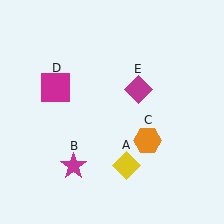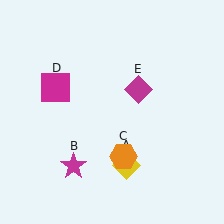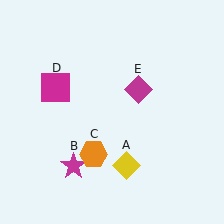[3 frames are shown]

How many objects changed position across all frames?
1 object changed position: orange hexagon (object C).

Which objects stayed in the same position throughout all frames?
Yellow diamond (object A) and magenta star (object B) and magenta square (object D) and magenta diamond (object E) remained stationary.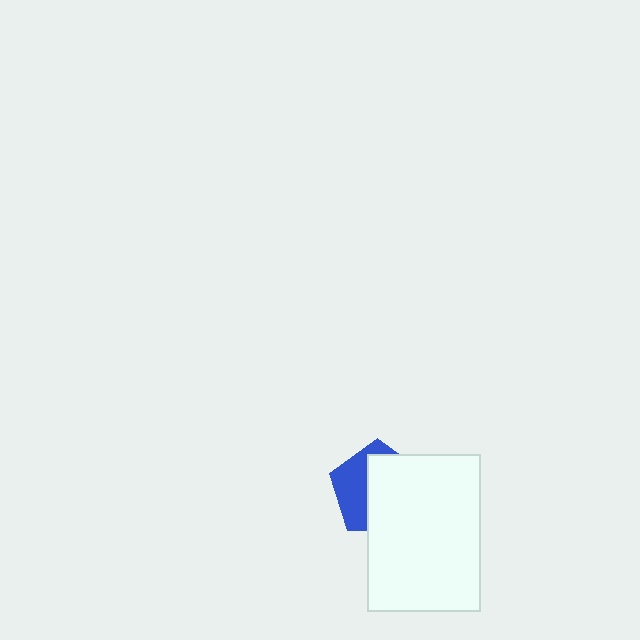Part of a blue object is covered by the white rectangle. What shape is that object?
It is a pentagon.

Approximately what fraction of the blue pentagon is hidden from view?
Roughly 60% of the blue pentagon is hidden behind the white rectangle.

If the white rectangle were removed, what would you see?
You would see the complete blue pentagon.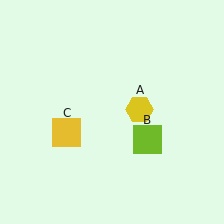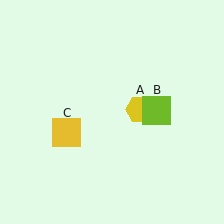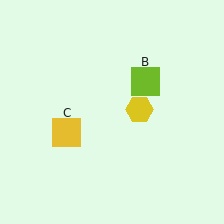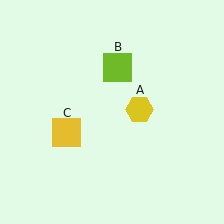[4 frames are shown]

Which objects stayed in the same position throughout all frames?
Yellow hexagon (object A) and yellow square (object C) remained stationary.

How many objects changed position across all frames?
1 object changed position: lime square (object B).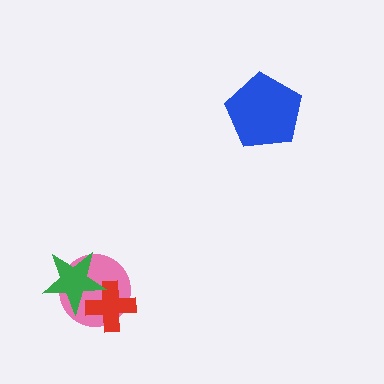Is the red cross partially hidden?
Yes, it is partially covered by another shape.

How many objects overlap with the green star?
2 objects overlap with the green star.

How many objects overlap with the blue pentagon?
0 objects overlap with the blue pentagon.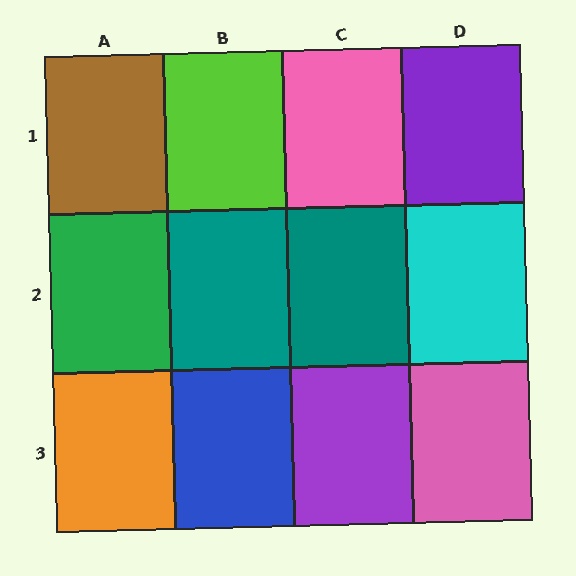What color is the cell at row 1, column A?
Brown.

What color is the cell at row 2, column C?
Teal.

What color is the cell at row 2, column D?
Cyan.